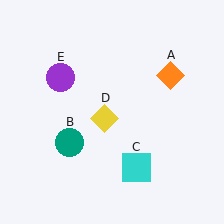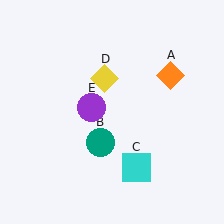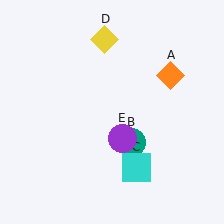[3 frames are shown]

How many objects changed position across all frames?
3 objects changed position: teal circle (object B), yellow diamond (object D), purple circle (object E).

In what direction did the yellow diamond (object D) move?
The yellow diamond (object D) moved up.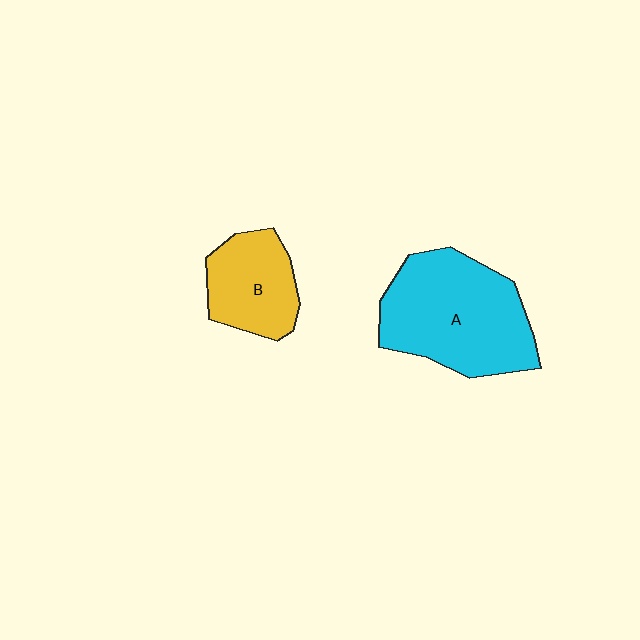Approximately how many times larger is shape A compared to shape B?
Approximately 1.8 times.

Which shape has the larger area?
Shape A (cyan).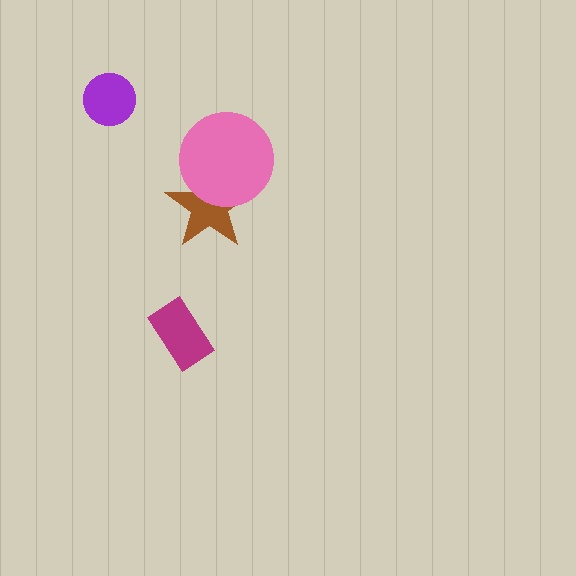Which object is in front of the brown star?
The pink circle is in front of the brown star.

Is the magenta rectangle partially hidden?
No, no other shape covers it.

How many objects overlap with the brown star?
1 object overlaps with the brown star.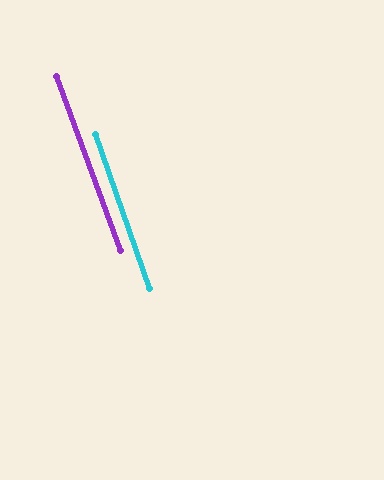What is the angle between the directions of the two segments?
Approximately 1 degree.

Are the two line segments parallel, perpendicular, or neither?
Parallel — their directions differ by only 0.7°.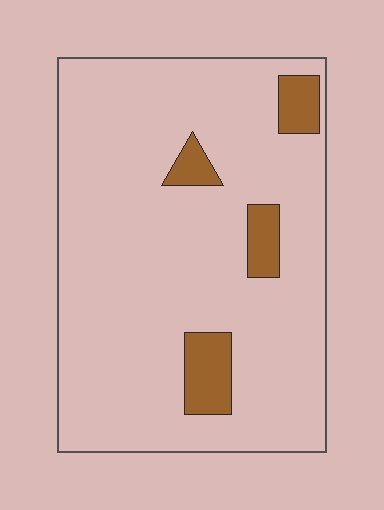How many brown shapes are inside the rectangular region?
4.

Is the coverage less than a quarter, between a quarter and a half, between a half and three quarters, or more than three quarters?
Less than a quarter.